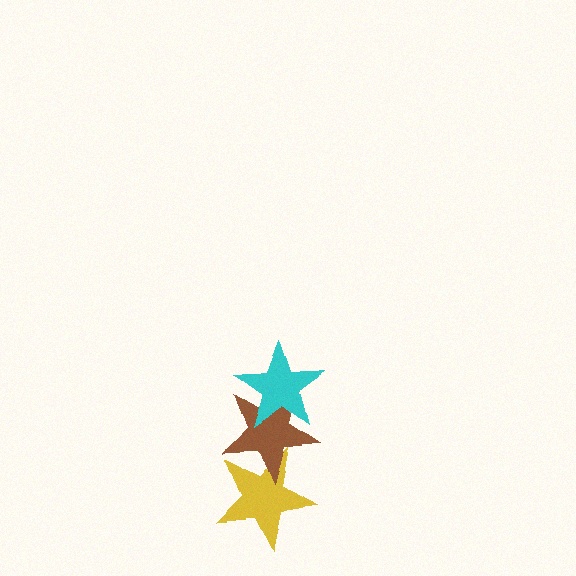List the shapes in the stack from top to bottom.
From top to bottom: the cyan star, the brown star, the yellow star.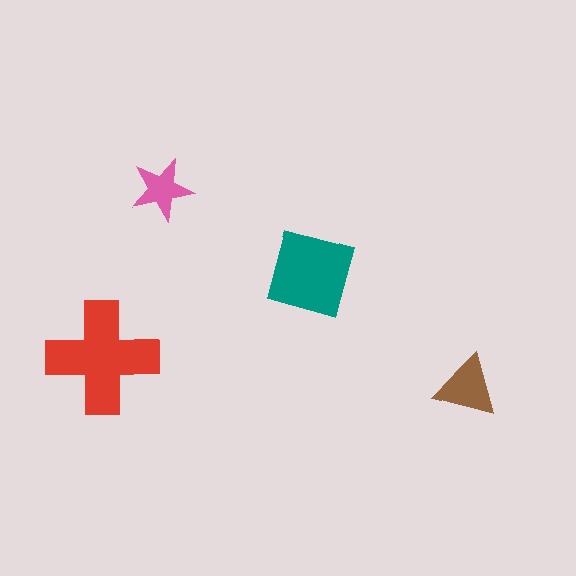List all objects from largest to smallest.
The red cross, the teal square, the brown triangle, the pink star.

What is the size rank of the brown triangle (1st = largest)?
3rd.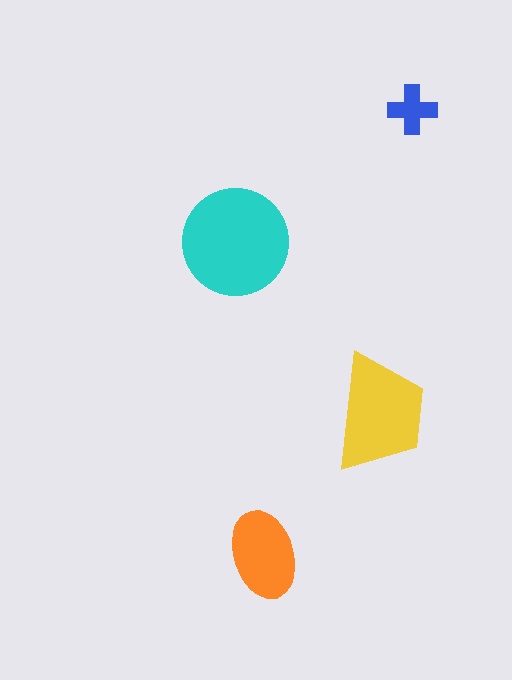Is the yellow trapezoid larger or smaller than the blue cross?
Larger.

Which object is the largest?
The cyan circle.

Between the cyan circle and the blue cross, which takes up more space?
The cyan circle.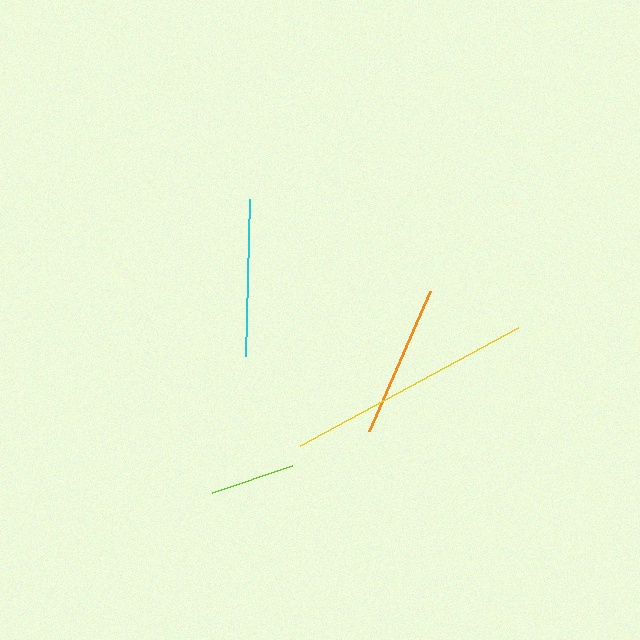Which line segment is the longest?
The yellow line is the longest at approximately 248 pixels.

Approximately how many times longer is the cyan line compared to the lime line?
The cyan line is approximately 1.9 times the length of the lime line.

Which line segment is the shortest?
The lime line is the shortest at approximately 84 pixels.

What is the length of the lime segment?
The lime segment is approximately 84 pixels long.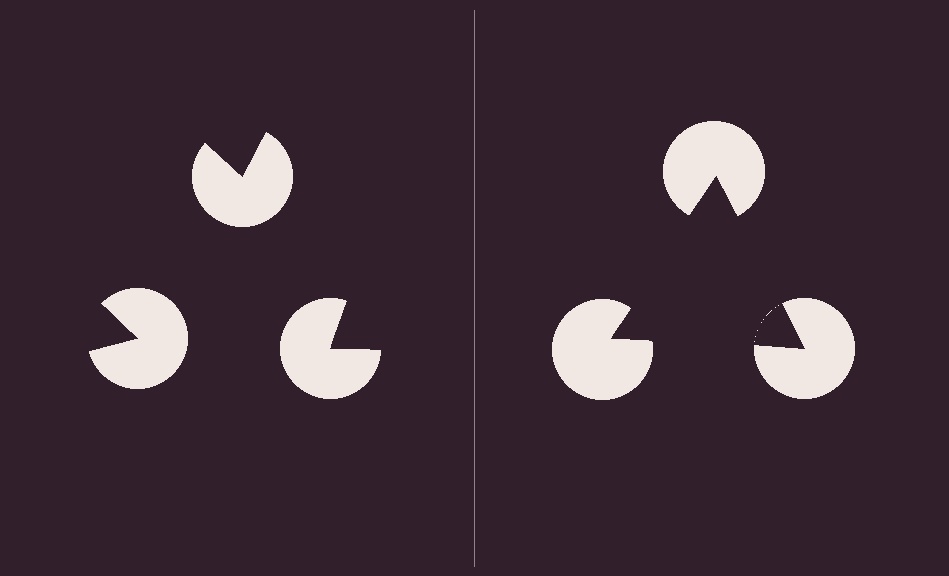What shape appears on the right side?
An illusory triangle.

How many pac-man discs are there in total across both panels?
6 — 3 on each side.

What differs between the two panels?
The pac-man discs are positioned identically on both sides; only the wedge orientations differ. On the right they align to a triangle; on the left they are misaligned.